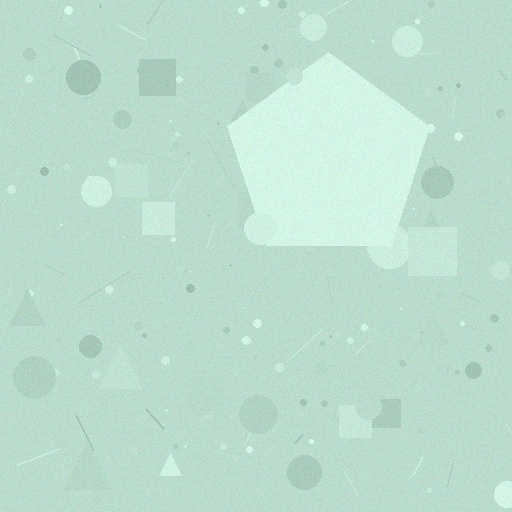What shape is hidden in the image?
A pentagon is hidden in the image.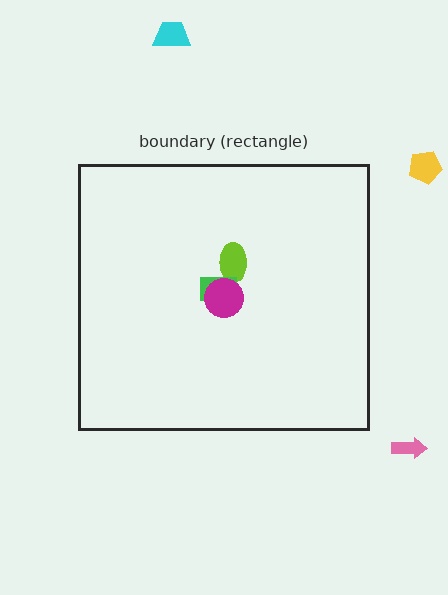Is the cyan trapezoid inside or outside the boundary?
Outside.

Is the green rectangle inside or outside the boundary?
Inside.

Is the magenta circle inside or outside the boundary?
Inside.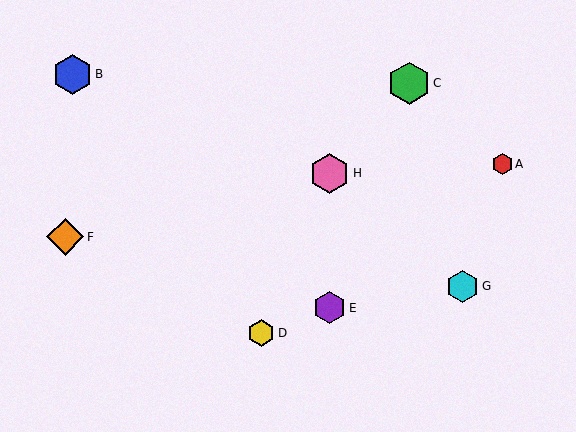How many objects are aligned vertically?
2 objects (E, H) are aligned vertically.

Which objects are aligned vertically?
Objects E, H are aligned vertically.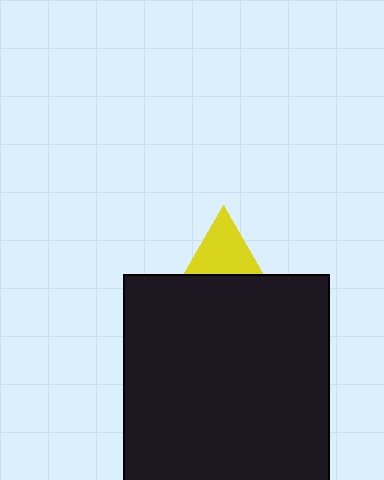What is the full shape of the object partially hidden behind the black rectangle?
The partially hidden object is a yellow triangle.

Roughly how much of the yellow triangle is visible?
A small part of it is visible (roughly 43%).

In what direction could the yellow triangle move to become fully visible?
The yellow triangle could move up. That would shift it out from behind the black rectangle entirely.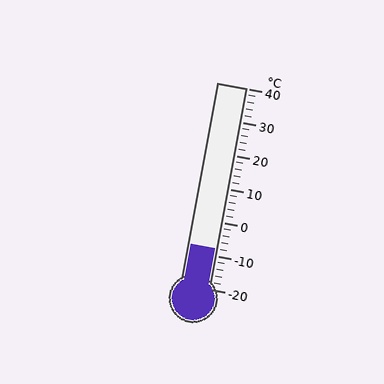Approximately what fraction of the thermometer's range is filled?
The thermometer is filled to approximately 20% of its range.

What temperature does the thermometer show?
The thermometer shows approximately -8°C.